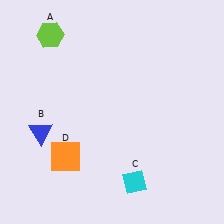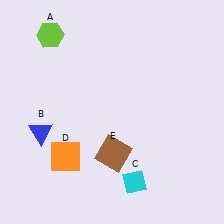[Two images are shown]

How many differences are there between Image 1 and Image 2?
There is 1 difference between the two images.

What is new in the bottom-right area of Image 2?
A brown square (E) was added in the bottom-right area of Image 2.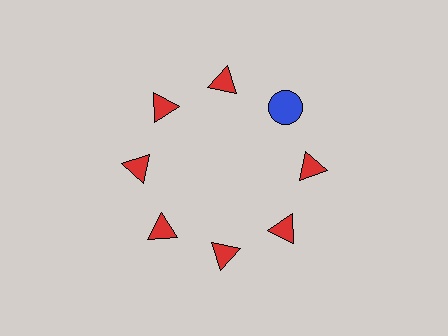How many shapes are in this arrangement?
There are 8 shapes arranged in a ring pattern.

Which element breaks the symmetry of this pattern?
The blue circle at roughly the 2 o'clock position breaks the symmetry. All other shapes are red triangles.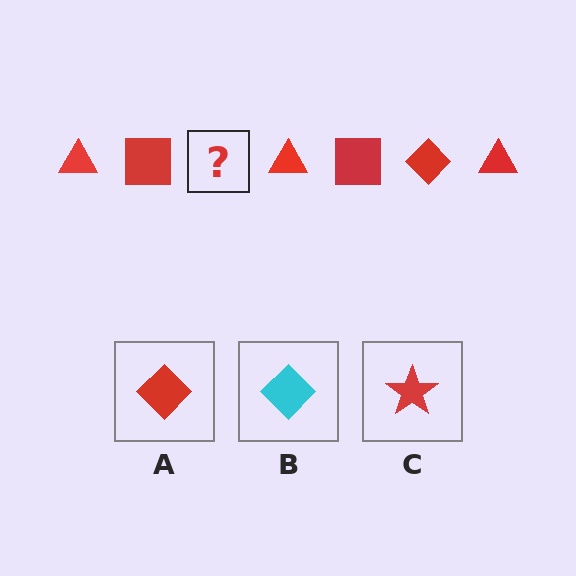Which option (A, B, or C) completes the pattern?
A.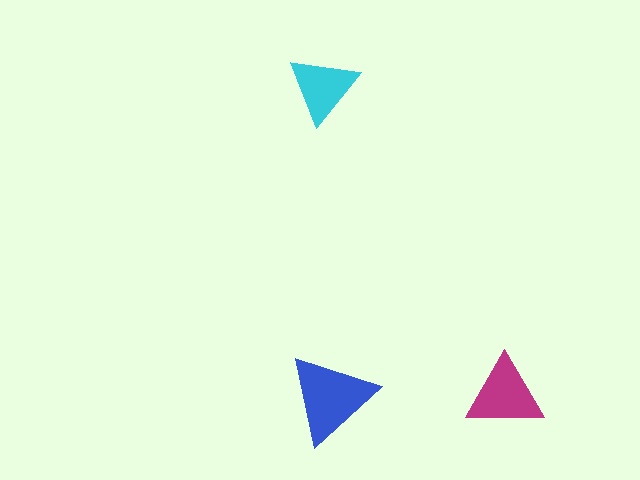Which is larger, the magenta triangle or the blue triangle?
The blue one.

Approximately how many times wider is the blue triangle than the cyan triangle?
About 1.5 times wider.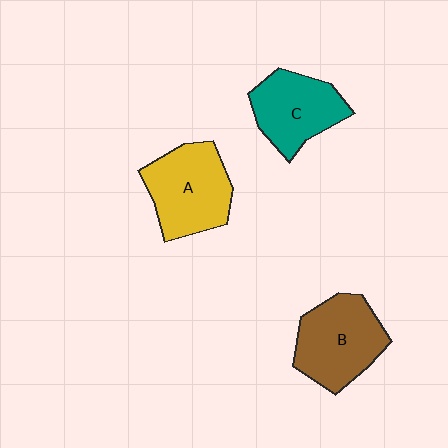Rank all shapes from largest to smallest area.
From largest to smallest: A (yellow), B (brown), C (teal).